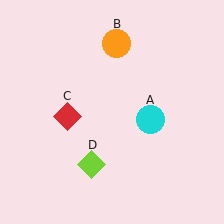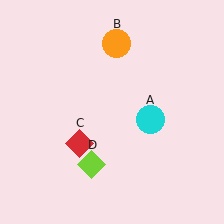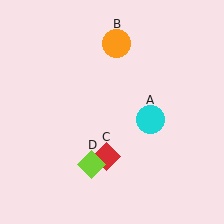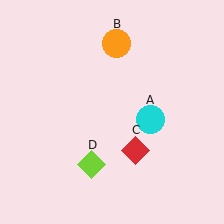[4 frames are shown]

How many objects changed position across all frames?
1 object changed position: red diamond (object C).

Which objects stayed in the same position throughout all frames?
Cyan circle (object A) and orange circle (object B) and lime diamond (object D) remained stationary.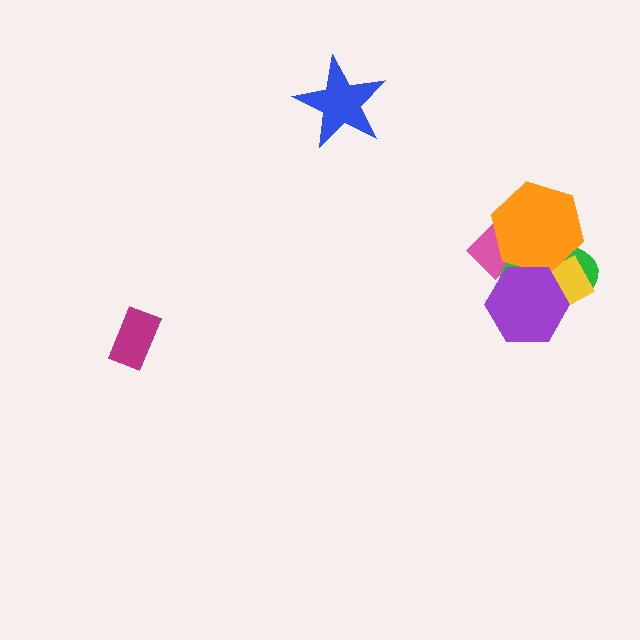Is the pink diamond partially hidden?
Yes, it is partially covered by another shape.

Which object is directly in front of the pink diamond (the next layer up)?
The green ellipse is directly in front of the pink diamond.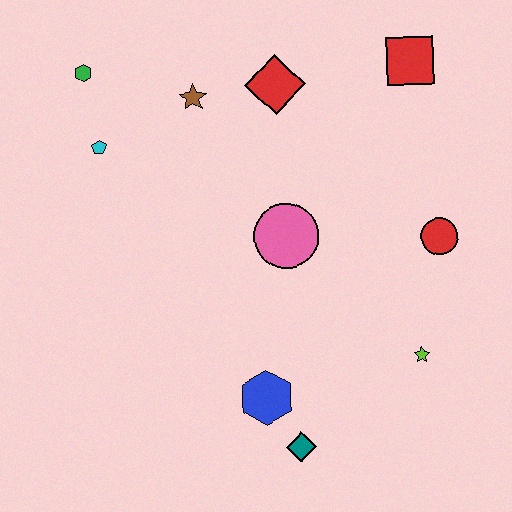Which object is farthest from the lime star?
The green hexagon is farthest from the lime star.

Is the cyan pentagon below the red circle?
No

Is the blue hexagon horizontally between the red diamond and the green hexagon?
Yes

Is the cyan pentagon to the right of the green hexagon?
Yes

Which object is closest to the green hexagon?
The cyan pentagon is closest to the green hexagon.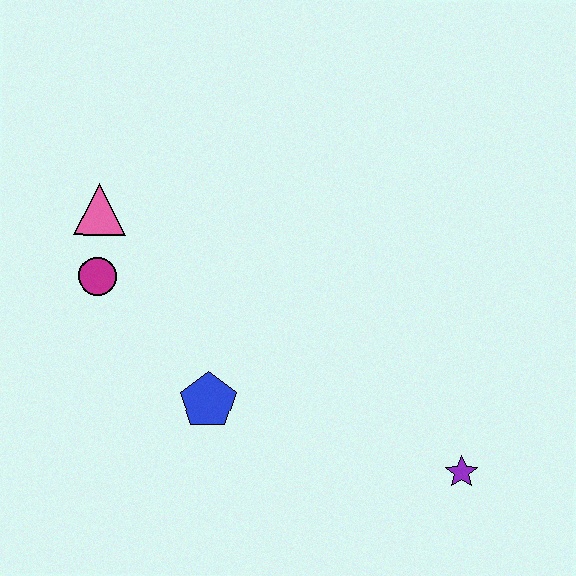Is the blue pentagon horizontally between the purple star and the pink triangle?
Yes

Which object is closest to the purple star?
The blue pentagon is closest to the purple star.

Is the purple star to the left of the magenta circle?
No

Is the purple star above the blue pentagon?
No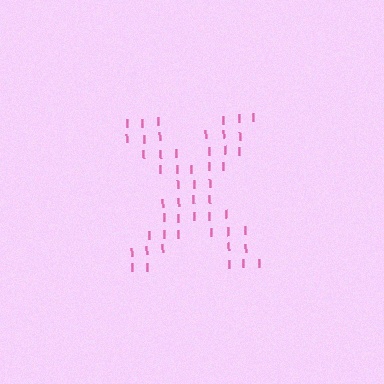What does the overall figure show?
The overall figure shows the letter X.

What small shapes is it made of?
It is made of small letter I's.